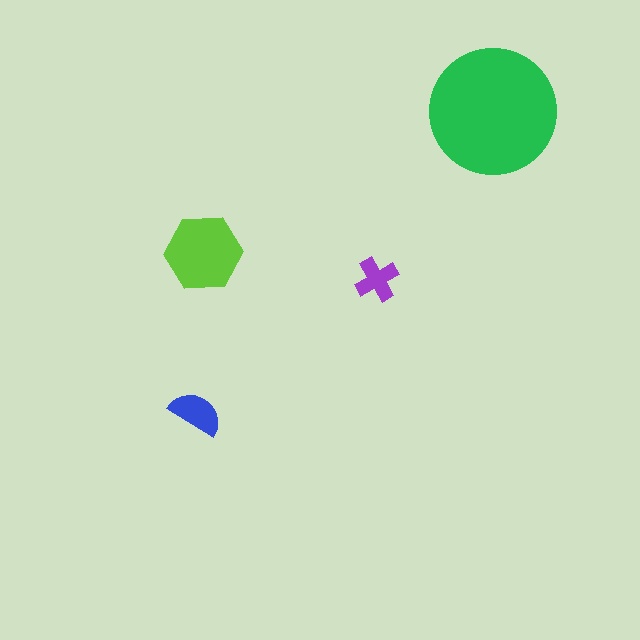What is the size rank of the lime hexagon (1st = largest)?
2nd.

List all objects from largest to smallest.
The green circle, the lime hexagon, the blue semicircle, the purple cross.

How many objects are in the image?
There are 4 objects in the image.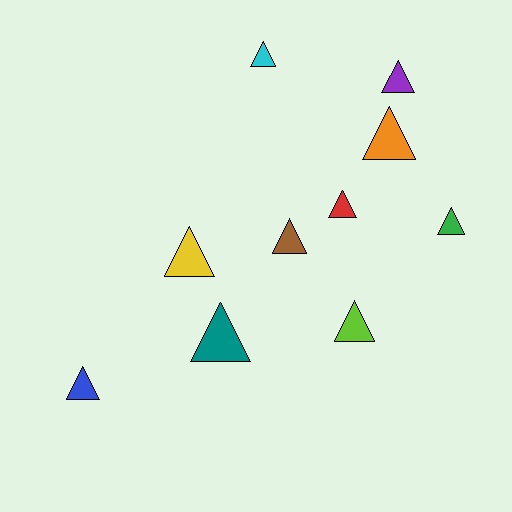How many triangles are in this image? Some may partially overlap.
There are 10 triangles.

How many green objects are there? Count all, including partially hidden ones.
There is 1 green object.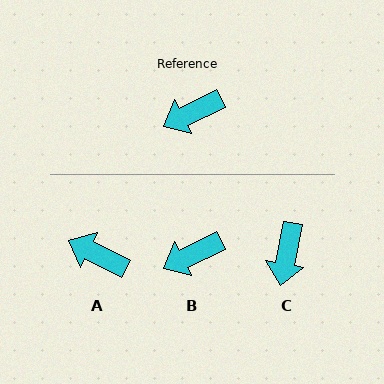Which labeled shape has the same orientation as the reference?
B.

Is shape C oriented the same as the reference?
No, it is off by about 53 degrees.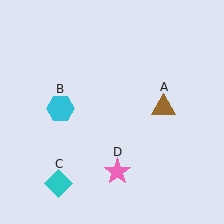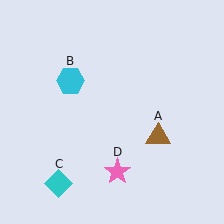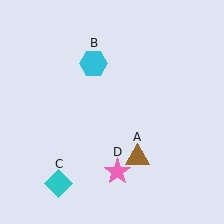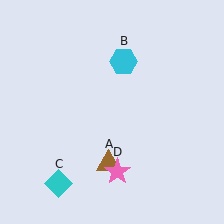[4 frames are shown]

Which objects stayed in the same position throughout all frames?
Cyan diamond (object C) and pink star (object D) remained stationary.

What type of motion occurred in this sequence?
The brown triangle (object A), cyan hexagon (object B) rotated clockwise around the center of the scene.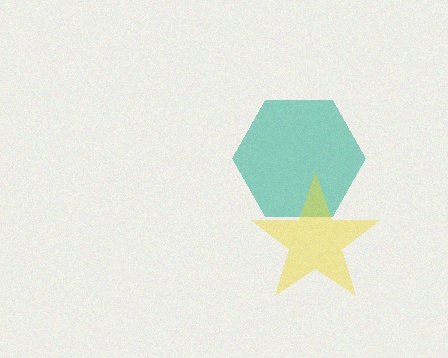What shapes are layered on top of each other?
The layered shapes are: a teal hexagon, a yellow star.